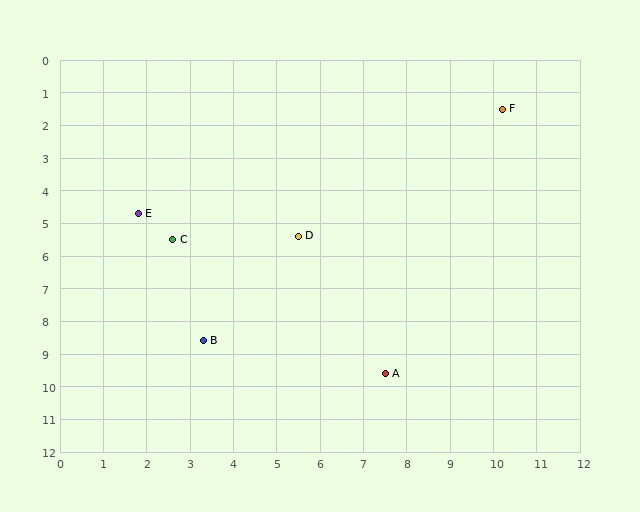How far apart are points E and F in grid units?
Points E and F are about 9.0 grid units apart.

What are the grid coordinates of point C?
Point C is at approximately (2.6, 5.5).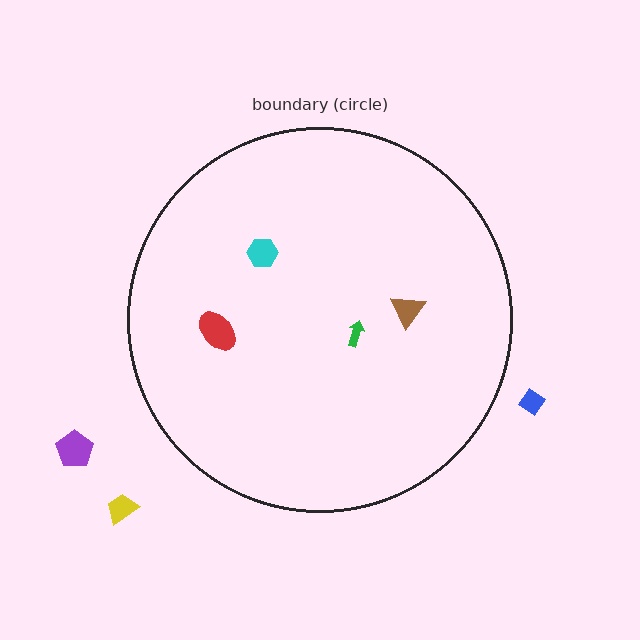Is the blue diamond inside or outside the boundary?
Outside.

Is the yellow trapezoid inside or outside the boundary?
Outside.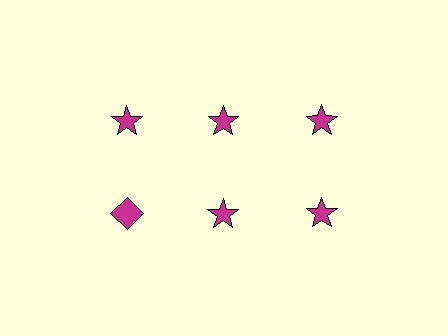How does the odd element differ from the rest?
It has a different shape: diamond instead of star.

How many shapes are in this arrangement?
There are 6 shapes arranged in a grid pattern.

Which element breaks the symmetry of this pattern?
The magenta diamond in the second row, leftmost column breaks the symmetry. All other shapes are magenta stars.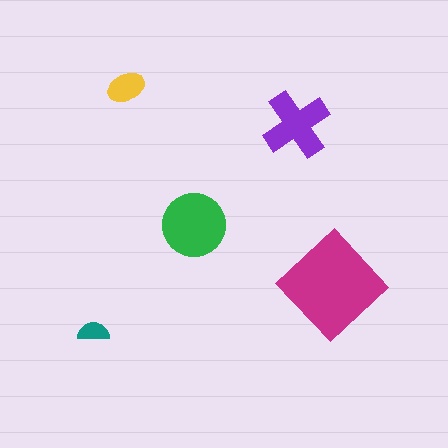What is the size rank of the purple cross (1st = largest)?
3rd.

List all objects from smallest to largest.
The teal semicircle, the yellow ellipse, the purple cross, the green circle, the magenta diamond.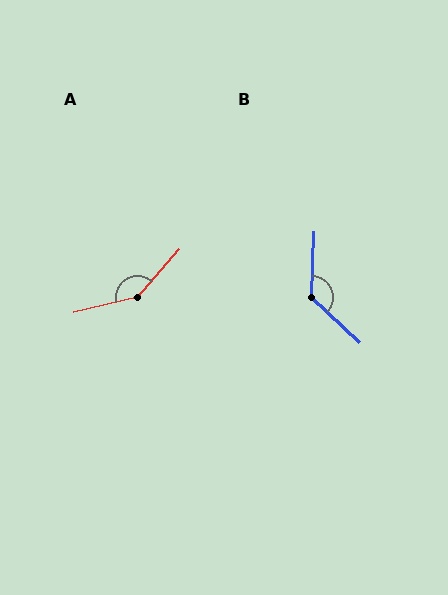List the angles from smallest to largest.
B (131°), A (144°).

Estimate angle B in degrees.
Approximately 131 degrees.